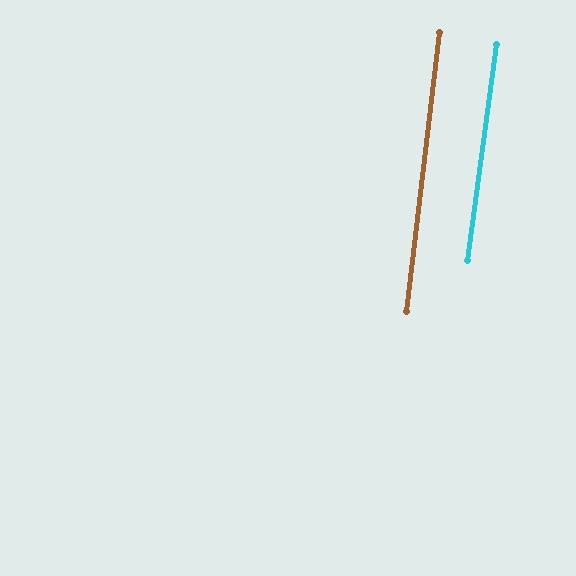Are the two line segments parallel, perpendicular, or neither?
Parallel — their directions differ by only 1.1°.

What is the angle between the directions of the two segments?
Approximately 1 degree.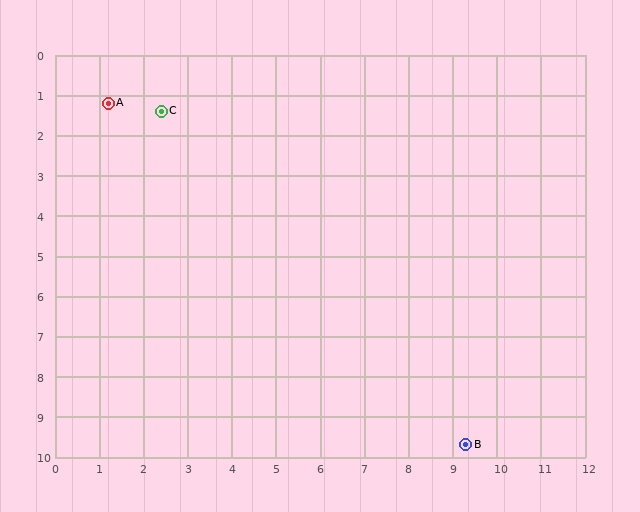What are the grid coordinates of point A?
Point A is at approximately (1.2, 1.2).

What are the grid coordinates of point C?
Point C is at approximately (2.4, 1.4).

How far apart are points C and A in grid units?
Points C and A are about 1.2 grid units apart.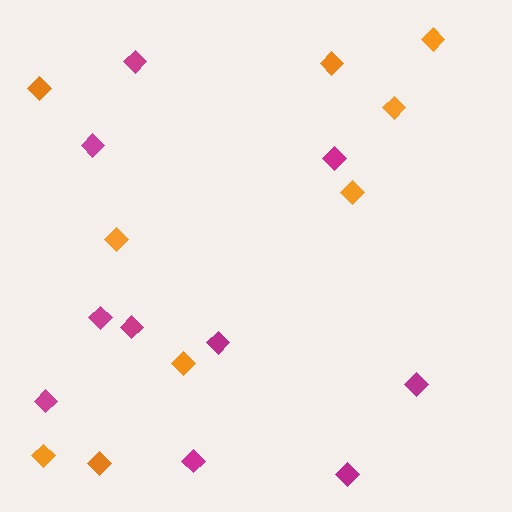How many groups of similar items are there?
There are 2 groups: one group of orange diamonds (9) and one group of magenta diamonds (10).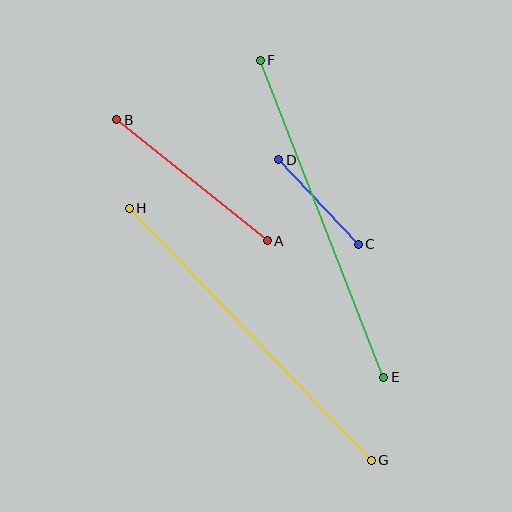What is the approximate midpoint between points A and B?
The midpoint is at approximately (192, 180) pixels.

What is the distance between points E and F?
The distance is approximately 340 pixels.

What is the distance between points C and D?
The distance is approximately 116 pixels.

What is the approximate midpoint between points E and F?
The midpoint is at approximately (322, 219) pixels.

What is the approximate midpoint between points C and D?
The midpoint is at approximately (318, 202) pixels.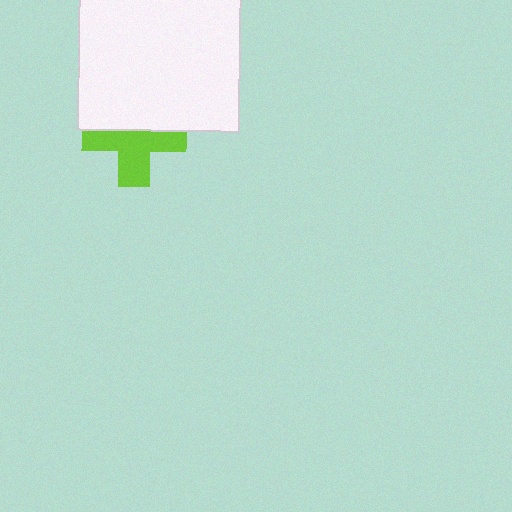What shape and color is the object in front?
The object in front is a white square.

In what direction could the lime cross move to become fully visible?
The lime cross could move down. That would shift it out from behind the white square entirely.